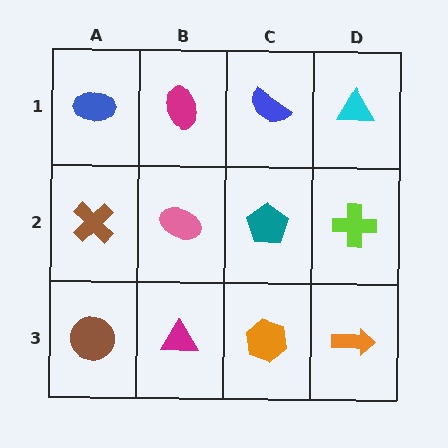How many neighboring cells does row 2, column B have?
4.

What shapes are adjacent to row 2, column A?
A blue ellipse (row 1, column A), a brown circle (row 3, column A), a pink ellipse (row 2, column B).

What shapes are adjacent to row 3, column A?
A brown cross (row 2, column A), a magenta triangle (row 3, column B).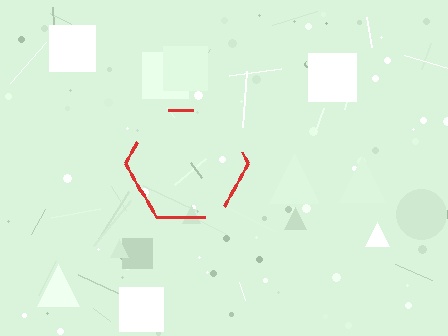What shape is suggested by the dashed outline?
The dashed outline suggests a hexagon.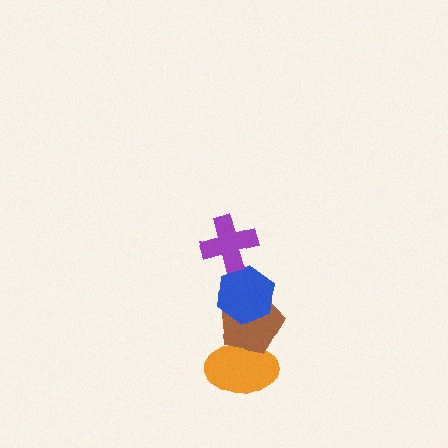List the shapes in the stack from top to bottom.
From top to bottom: the purple cross, the blue hexagon, the brown pentagon, the orange ellipse.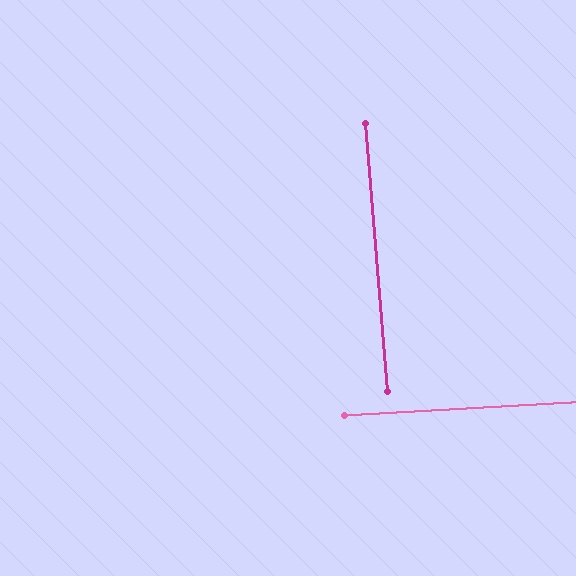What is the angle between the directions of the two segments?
Approximately 89 degrees.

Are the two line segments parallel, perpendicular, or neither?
Perpendicular — they meet at approximately 89°.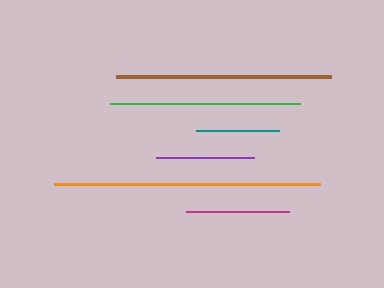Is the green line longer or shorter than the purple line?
The green line is longer than the purple line.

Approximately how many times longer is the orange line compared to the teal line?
The orange line is approximately 3.2 times the length of the teal line.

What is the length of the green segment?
The green segment is approximately 190 pixels long.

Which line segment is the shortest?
The teal line is the shortest at approximately 83 pixels.